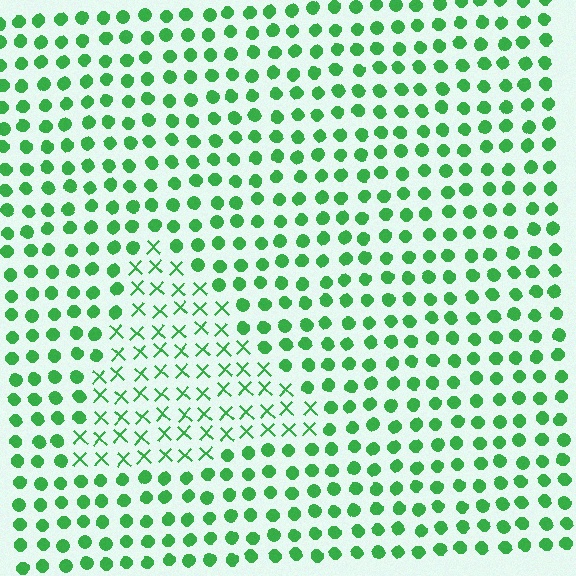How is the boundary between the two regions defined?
The boundary is defined by a change in element shape: X marks inside vs. circles outside. All elements share the same color and spacing.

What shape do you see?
I see a triangle.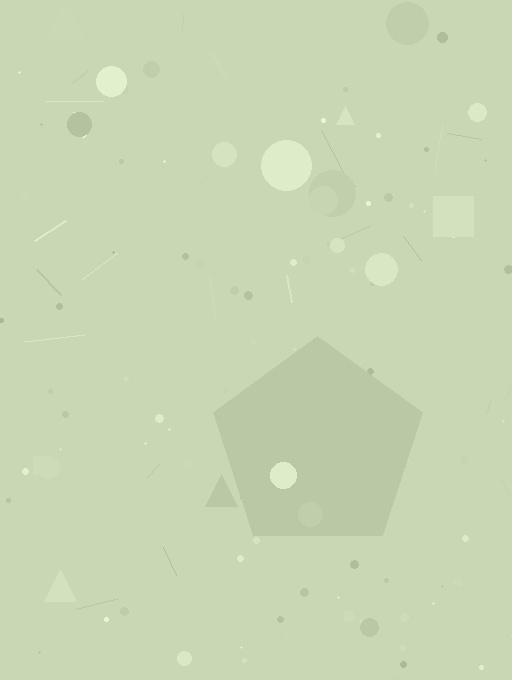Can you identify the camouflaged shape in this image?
The camouflaged shape is a pentagon.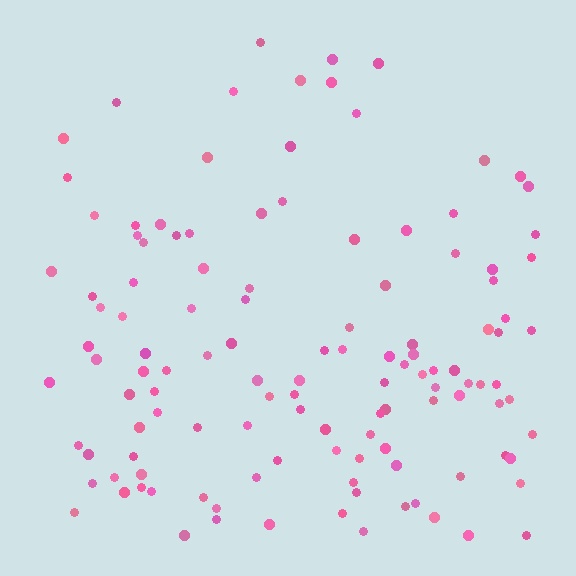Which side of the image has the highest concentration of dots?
The bottom.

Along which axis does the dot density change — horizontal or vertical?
Vertical.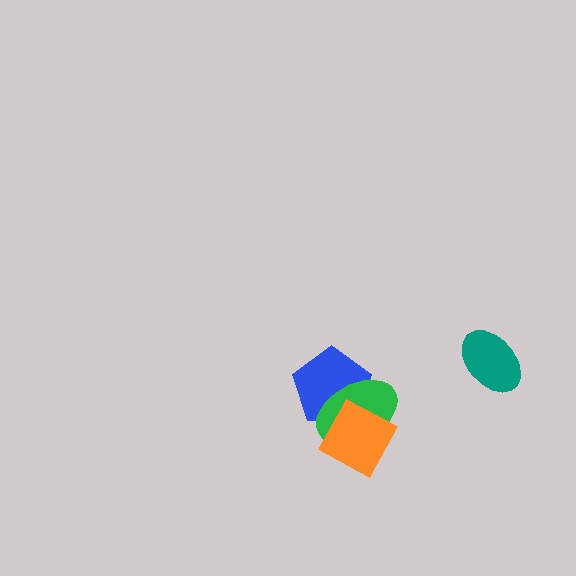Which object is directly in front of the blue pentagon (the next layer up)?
The green ellipse is directly in front of the blue pentagon.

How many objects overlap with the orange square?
2 objects overlap with the orange square.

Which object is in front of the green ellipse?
The orange square is in front of the green ellipse.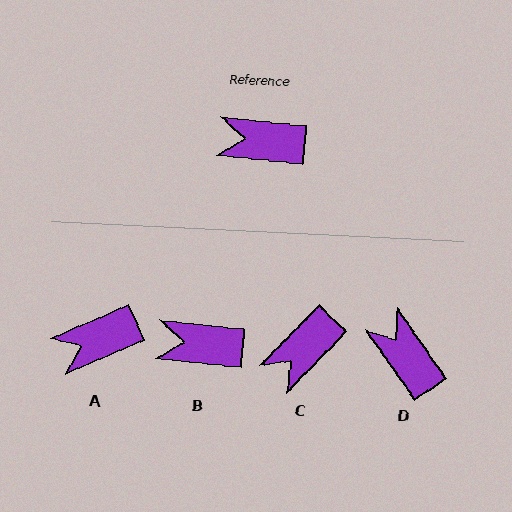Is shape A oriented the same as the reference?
No, it is off by about 29 degrees.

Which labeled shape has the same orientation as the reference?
B.